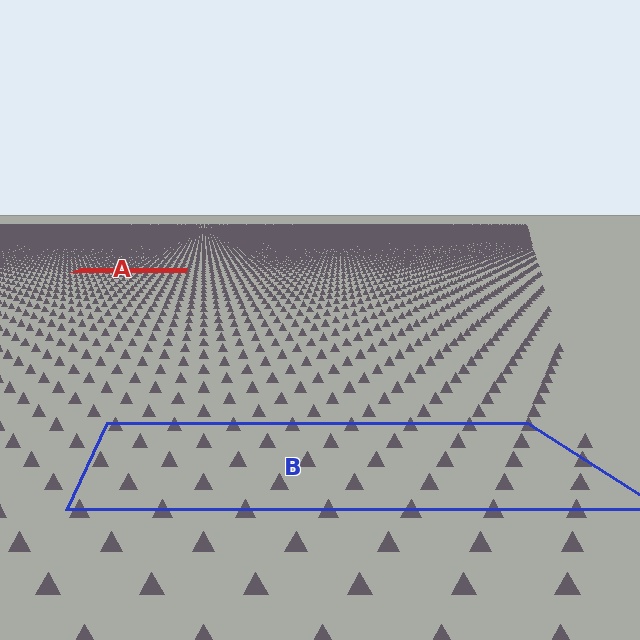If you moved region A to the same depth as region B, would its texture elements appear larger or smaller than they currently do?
They would appear larger. At a closer depth, the same texture elements are projected at a bigger on-screen size.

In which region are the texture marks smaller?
The texture marks are smaller in region A, because it is farther away.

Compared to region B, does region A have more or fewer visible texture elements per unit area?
Region A has more texture elements per unit area — they are packed more densely because it is farther away.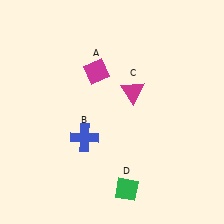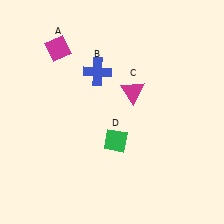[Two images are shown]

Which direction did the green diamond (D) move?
The green diamond (D) moved up.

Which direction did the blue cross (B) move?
The blue cross (B) moved up.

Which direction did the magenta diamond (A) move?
The magenta diamond (A) moved left.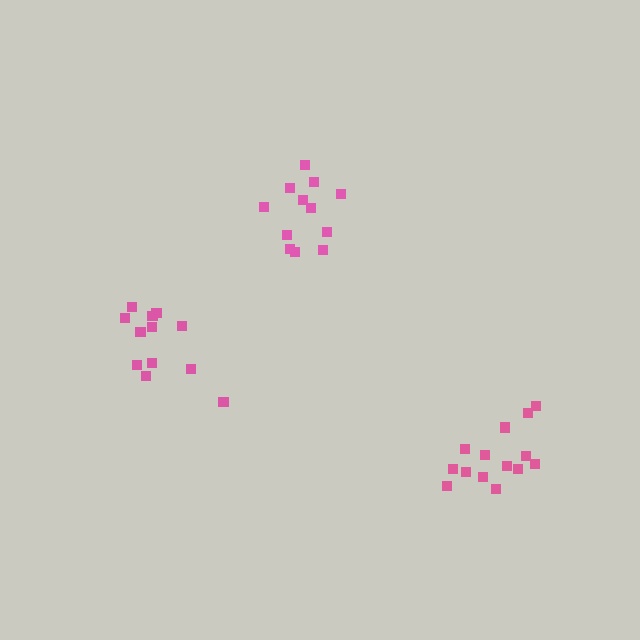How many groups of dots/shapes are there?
There are 3 groups.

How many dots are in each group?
Group 1: 12 dots, Group 2: 14 dots, Group 3: 12 dots (38 total).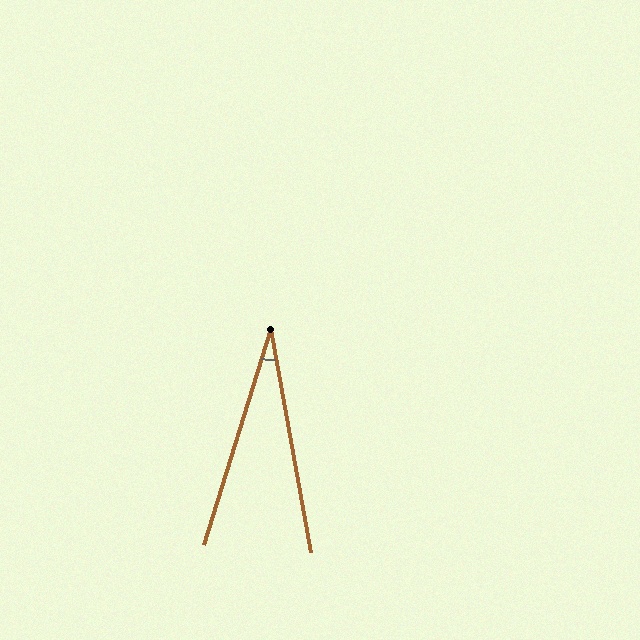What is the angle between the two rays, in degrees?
Approximately 27 degrees.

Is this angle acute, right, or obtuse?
It is acute.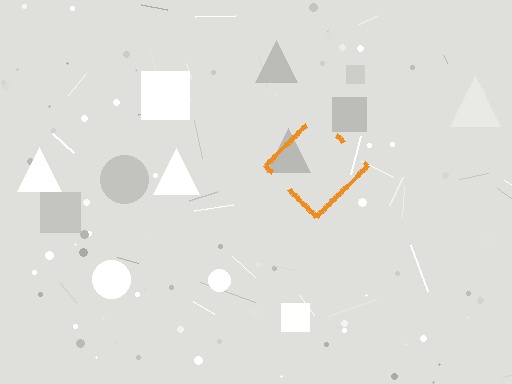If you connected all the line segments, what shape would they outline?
They would outline a diamond.